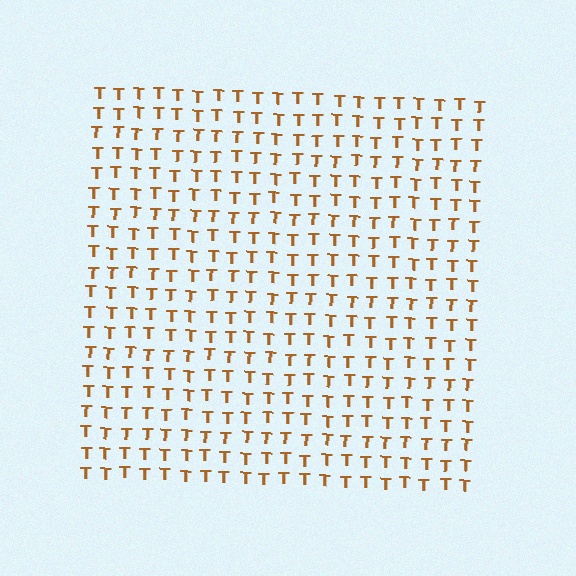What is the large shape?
The large shape is a square.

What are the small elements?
The small elements are letter T's.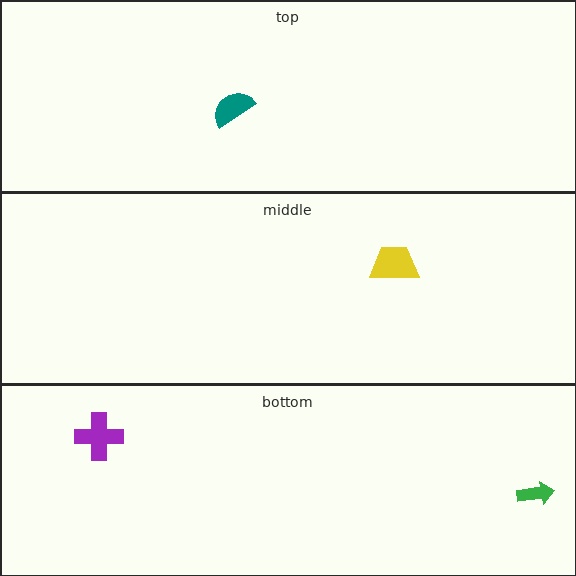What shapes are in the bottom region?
The green arrow, the purple cross.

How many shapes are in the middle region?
1.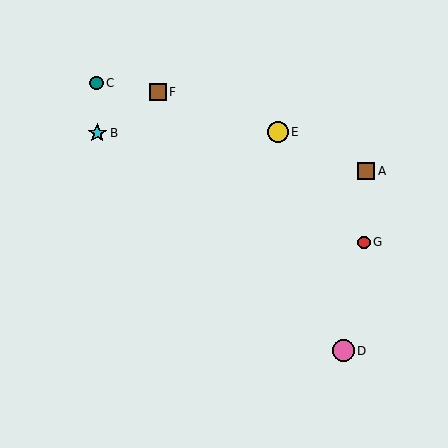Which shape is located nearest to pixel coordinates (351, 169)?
The brown square (labeled A) at (366, 171) is nearest to that location.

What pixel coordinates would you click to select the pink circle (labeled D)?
Click at (343, 351) to select the pink circle D.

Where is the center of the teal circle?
The center of the teal circle is at (96, 83).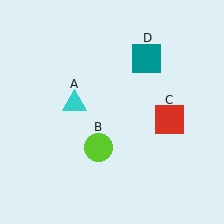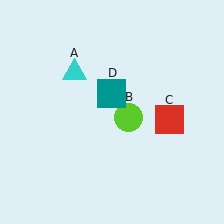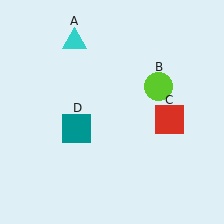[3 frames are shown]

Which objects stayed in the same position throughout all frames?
Red square (object C) remained stationary.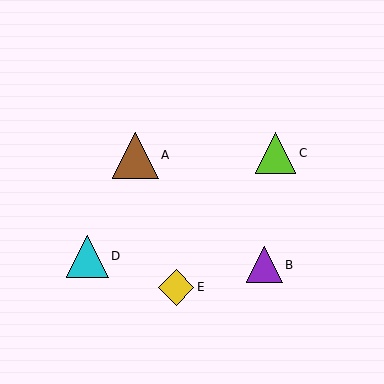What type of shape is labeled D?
Shape D is a cyan triangle.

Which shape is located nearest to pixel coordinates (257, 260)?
The purple triangle (labeled B) at (264, 265) is nearest to that location.